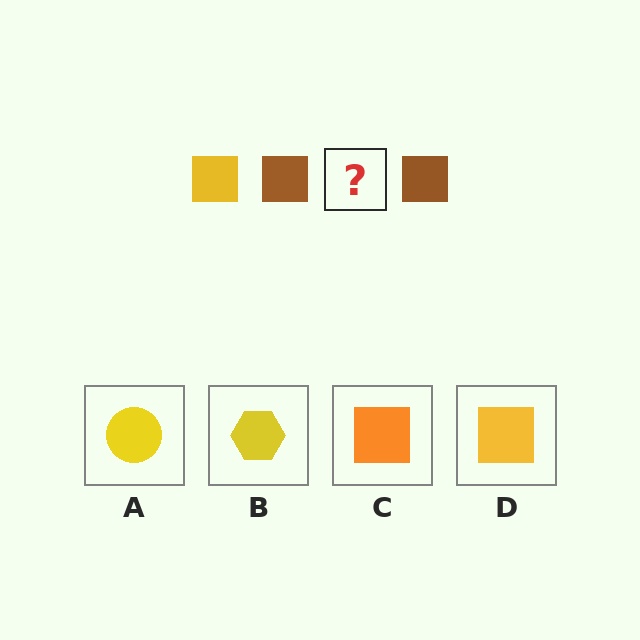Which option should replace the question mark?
Option D.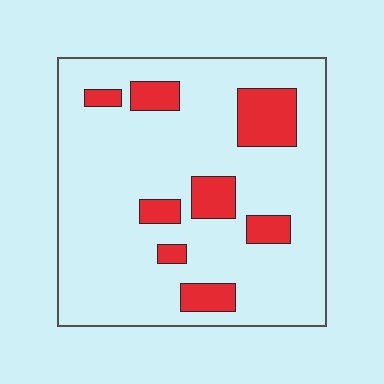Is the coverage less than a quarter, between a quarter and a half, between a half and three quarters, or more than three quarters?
Less than a quarter.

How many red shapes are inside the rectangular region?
8.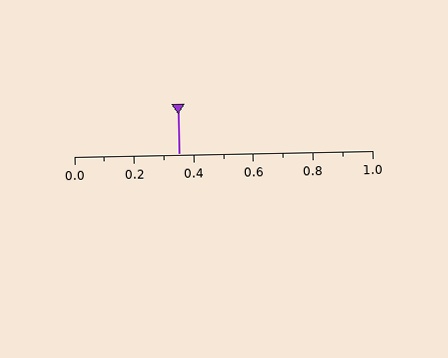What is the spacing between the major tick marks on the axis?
The major ticks are spaced 0.2 apart.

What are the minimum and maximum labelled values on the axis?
The axis runs from 0.0 to 1.0.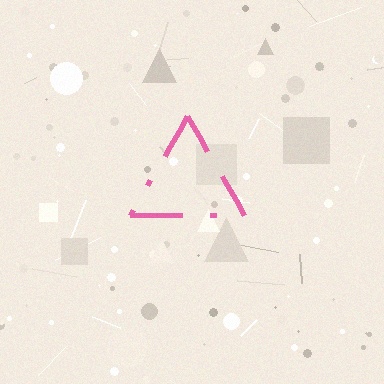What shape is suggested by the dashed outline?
The dashed outline suggests a triangle.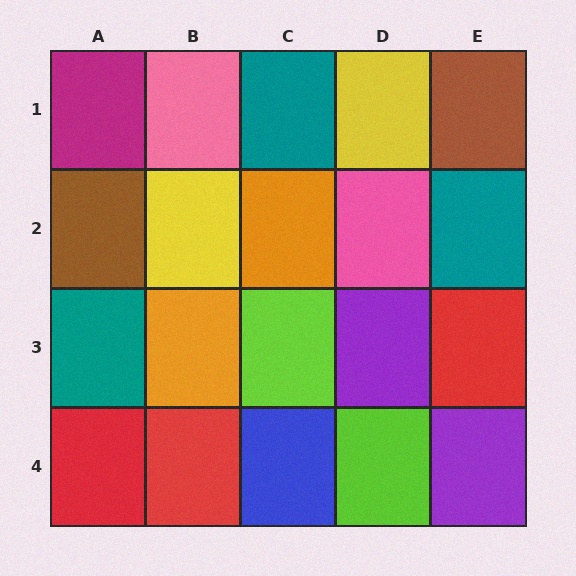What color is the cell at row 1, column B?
Pink.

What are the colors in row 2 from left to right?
Brown, yellow, orange, pink, teal.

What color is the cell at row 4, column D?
Lime.